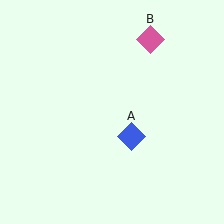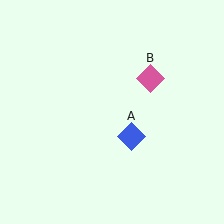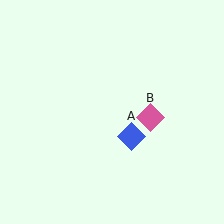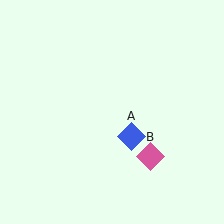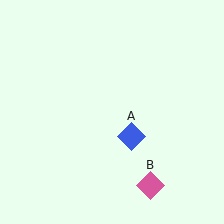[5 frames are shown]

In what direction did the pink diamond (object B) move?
The pink diamond (object B) moved down.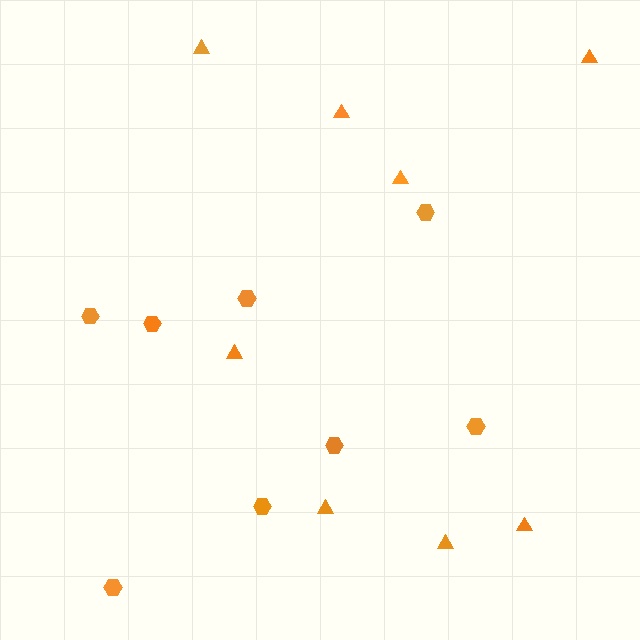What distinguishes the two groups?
There are 2 groups: one group of hexagons (8) and one group of triangles (8).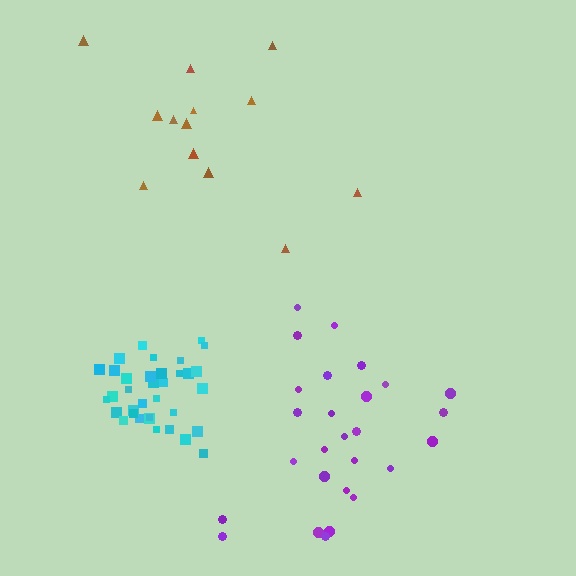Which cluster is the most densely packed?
Cyan.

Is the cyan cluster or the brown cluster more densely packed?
Cyan.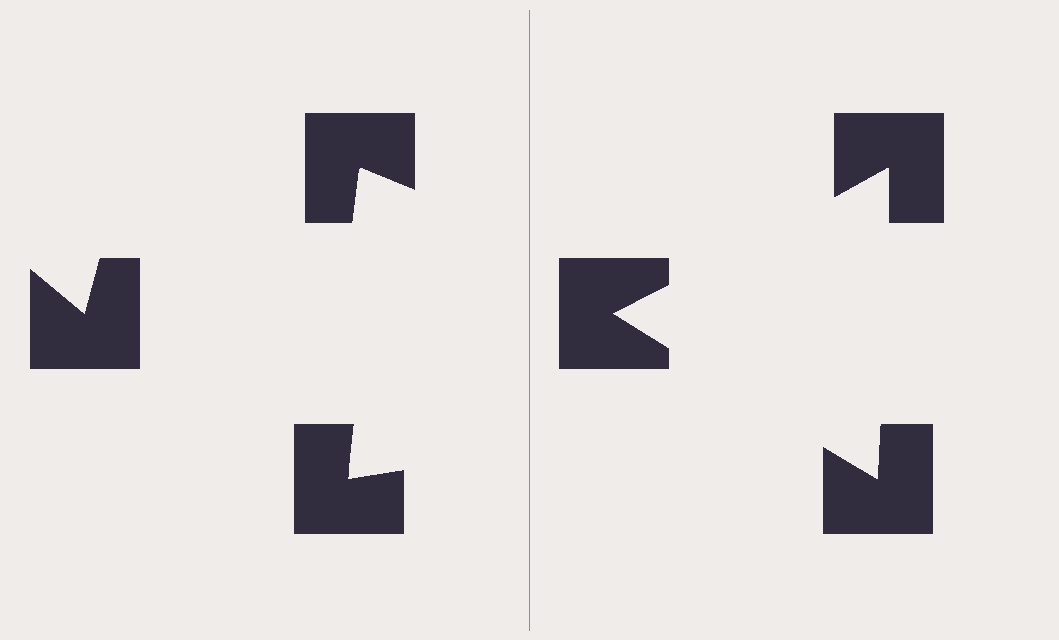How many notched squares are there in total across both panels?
6 — 3 on each side.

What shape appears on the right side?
An illusory triangle.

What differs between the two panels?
The notched squares are positioned identically on both sides; only the wedge orientations differ. On the right they align to a triangle; on the left they are misaligned.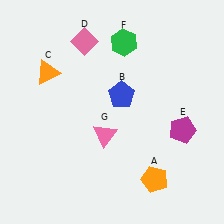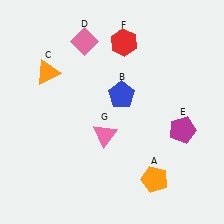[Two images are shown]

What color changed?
The hexagon (F) changed from green in Image 1 to red in Image 2.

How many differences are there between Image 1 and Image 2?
There is 1 difference between the two images.